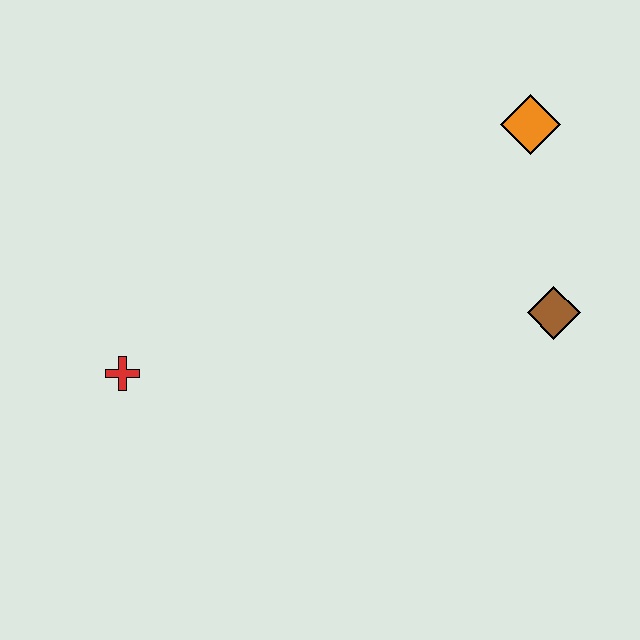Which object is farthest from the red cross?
The orange diamond is farthest from the red cross.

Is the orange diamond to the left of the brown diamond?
Yes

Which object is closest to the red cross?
The brown diamond is closest to the red cross.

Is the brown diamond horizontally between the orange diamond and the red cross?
No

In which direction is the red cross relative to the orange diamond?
The red cross is to the left of the orange diamond.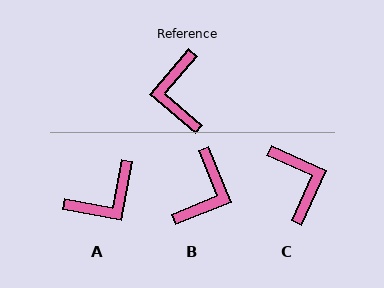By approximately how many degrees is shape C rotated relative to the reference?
Approximately 164 degrees clockwise.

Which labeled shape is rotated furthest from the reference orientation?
C, about 164 degrees away.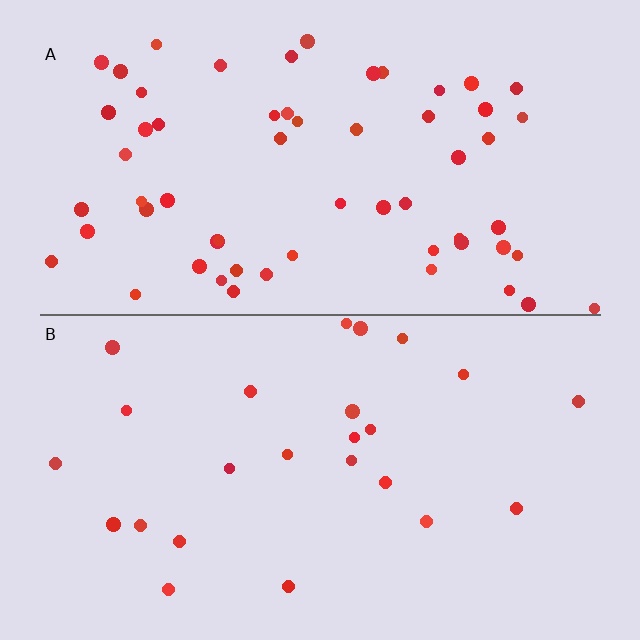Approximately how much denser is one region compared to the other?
Approximately 2.4× — region A over region B.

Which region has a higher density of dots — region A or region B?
A (the top).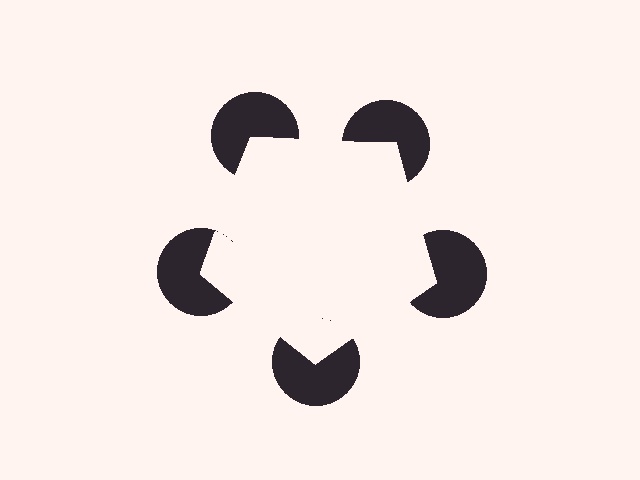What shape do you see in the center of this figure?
An illusory pentagon — its edges are inferred from the aligned wedge cuts in the pac-man discs, not physically drawn.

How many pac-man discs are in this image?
There are 5 — one at each vertex of the illusory pentagon.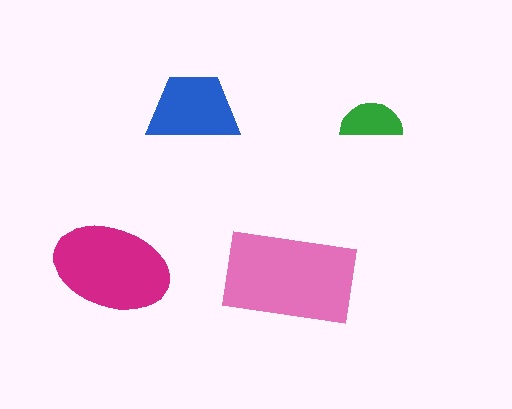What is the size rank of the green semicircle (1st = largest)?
4th.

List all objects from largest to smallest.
The pink rectangle, the magenta ellipse, the blue trapezoid, the green semicircle.